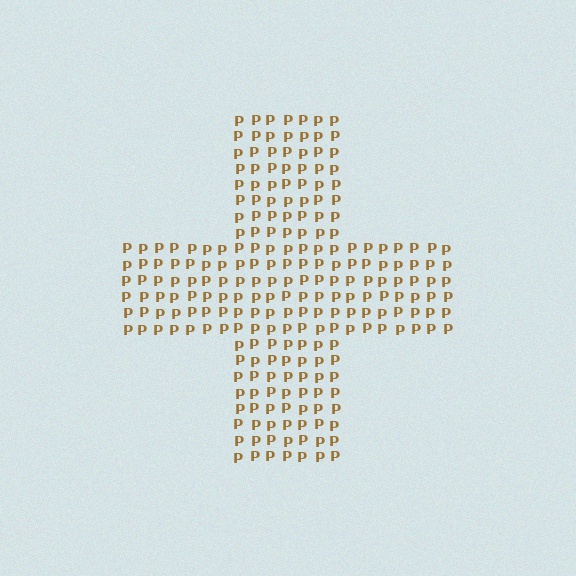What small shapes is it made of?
It is made of small letter P's.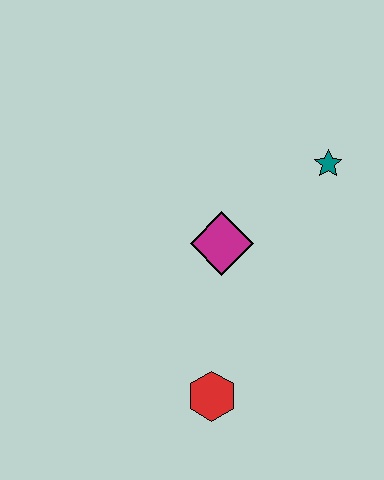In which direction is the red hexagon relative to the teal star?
The red hexagon is below the teal star.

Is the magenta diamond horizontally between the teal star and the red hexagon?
Yes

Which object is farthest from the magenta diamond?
The red hexagon is farthest from the magenta diamond.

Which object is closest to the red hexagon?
The magenta diamond is closest to the red hexagon.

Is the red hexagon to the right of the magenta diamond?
No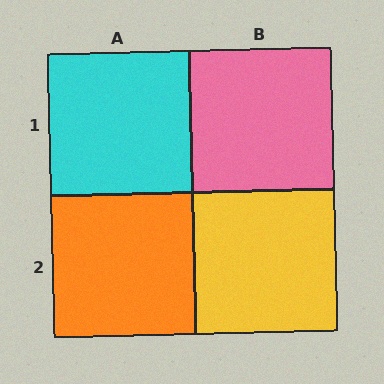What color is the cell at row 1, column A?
Cyan.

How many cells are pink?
1 cell is pink.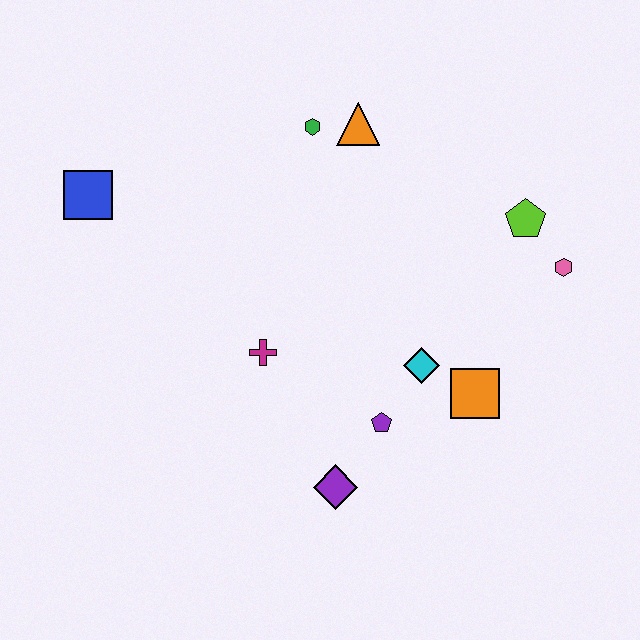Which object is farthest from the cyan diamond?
The blue square is farthest from the cyan diamond.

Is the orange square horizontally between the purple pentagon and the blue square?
No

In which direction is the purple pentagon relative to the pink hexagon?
The purple pentagon is to the left of the pink hexagon.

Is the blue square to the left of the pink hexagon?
Yes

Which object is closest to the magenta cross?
The purple pentagon is closest to the magenta cross.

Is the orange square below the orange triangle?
Yes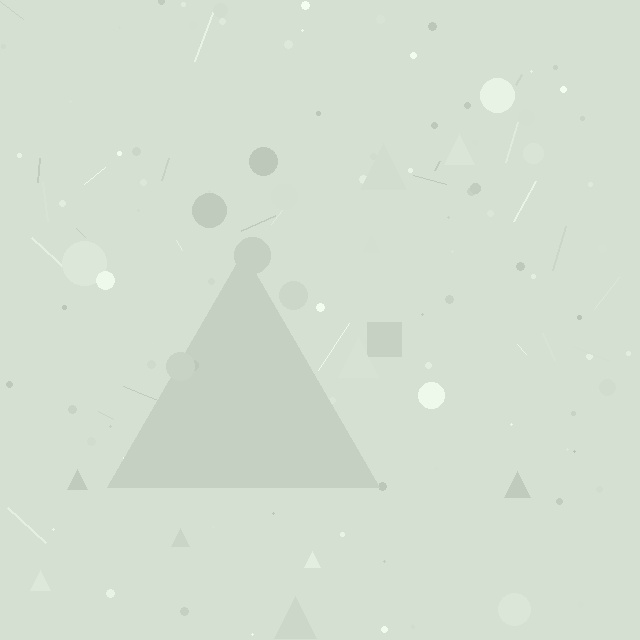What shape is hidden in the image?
A triangle is hidden in the image.